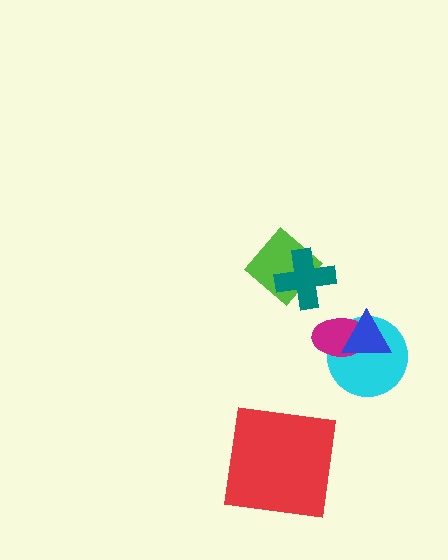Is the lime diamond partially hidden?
Yes, it is partially covered by another shape.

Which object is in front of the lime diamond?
The teal cross is in front of the lime diamond.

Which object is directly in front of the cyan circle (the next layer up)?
The magenta ellipse is directly in front of the cyan circle.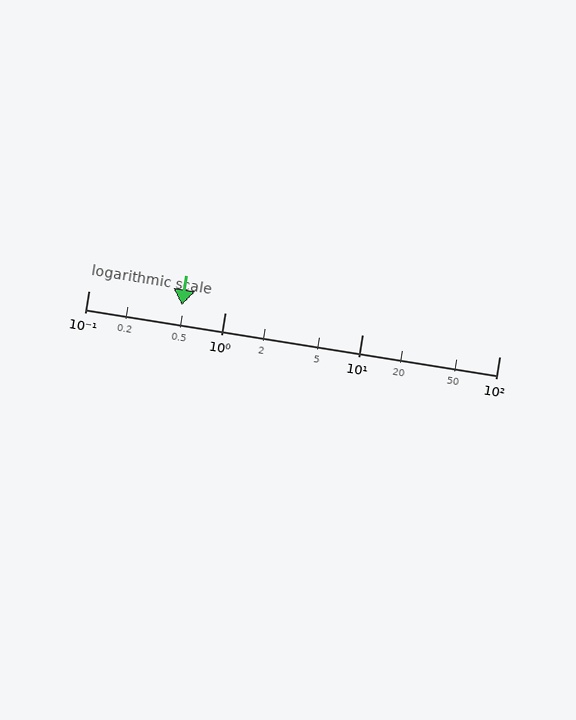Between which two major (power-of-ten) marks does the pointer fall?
The pointer is between 0.1 and 1.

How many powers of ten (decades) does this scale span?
The scale spans 3 decades, from 0.1 to 100.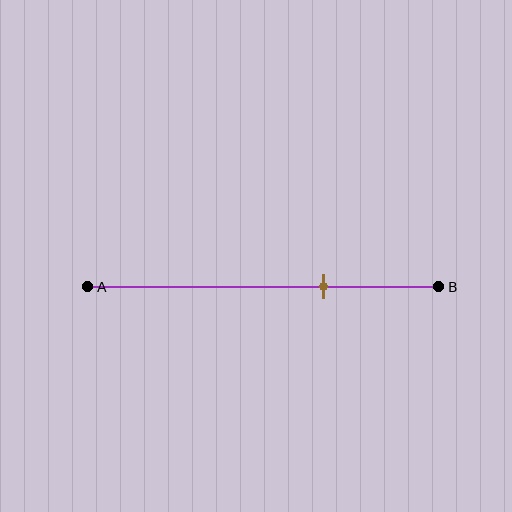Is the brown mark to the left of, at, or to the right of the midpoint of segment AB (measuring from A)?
The brown mark is to the right of the midpoint of segment AB.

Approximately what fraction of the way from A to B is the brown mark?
The brown mark is approximately 65% of the way from A to B.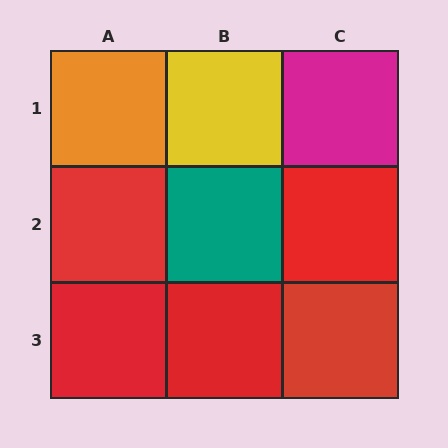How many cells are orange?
1 cell is orange.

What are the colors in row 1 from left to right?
Orange, yellow, magenta.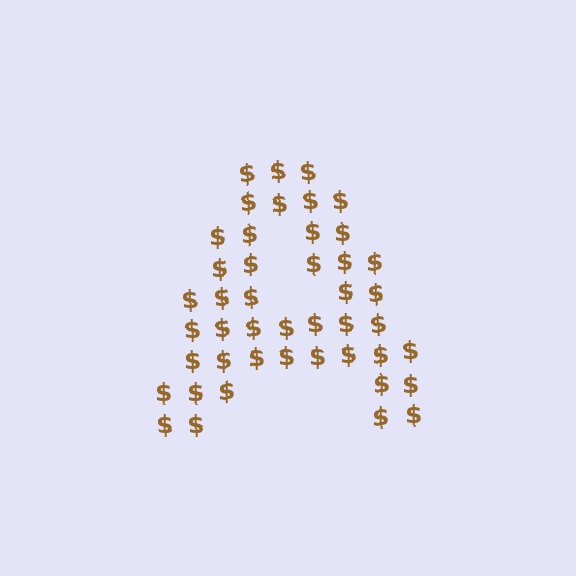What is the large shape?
The large shape is the letter A.